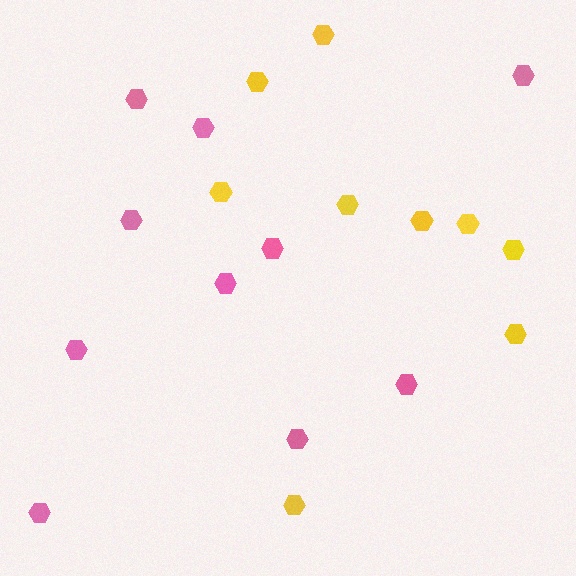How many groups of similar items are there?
There are 2 groups: one group of pink hexagons (10) and one group of yellow hexagons (9).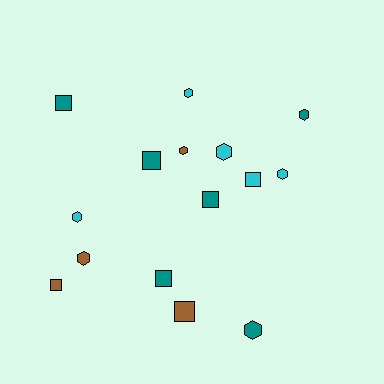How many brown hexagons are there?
There are 2 brown hexagons.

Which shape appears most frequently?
Hexagon, with 8 objects.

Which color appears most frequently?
Teal, with 6 objects.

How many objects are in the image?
There are 15 objects.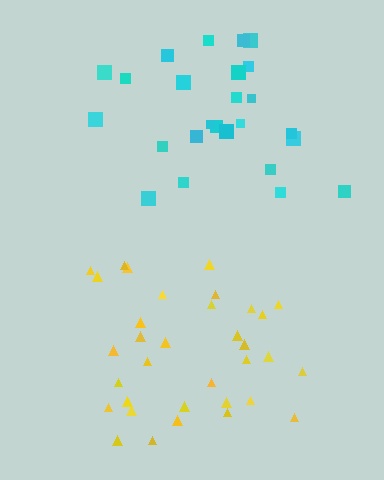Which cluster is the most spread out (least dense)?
Cyan.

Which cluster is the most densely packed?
Yellow.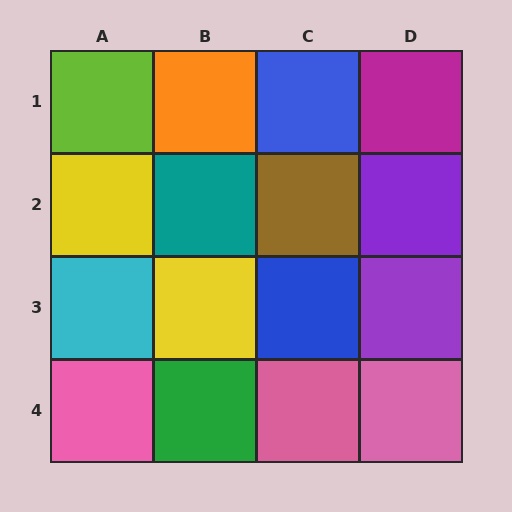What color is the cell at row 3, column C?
Blue.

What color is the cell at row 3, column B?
Yellow.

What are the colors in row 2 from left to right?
Yellow, teal, brown, purple.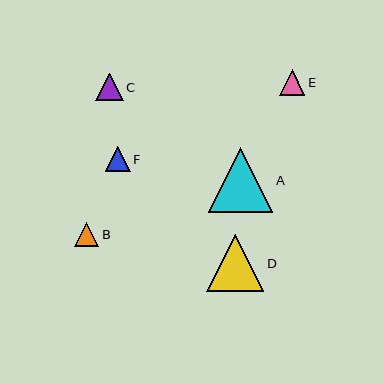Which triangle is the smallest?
Triangle B is the smallest with a size of approximately 24 pixels.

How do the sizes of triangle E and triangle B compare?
Triangle E and triangle B are approximately the same size.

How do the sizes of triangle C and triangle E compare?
Triangle C and triangle E are approximately the same size.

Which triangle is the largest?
Triangle A is the largest with a size of approximately 65 pixels.